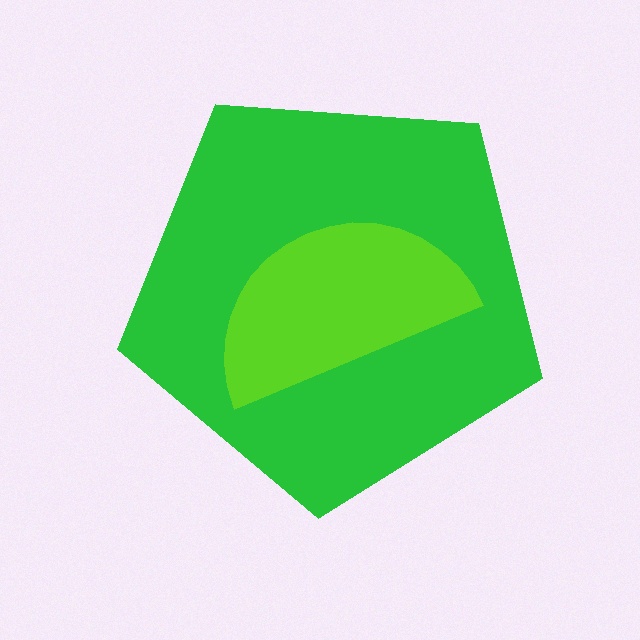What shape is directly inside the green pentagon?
The lime semicircle.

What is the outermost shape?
The green pentagon.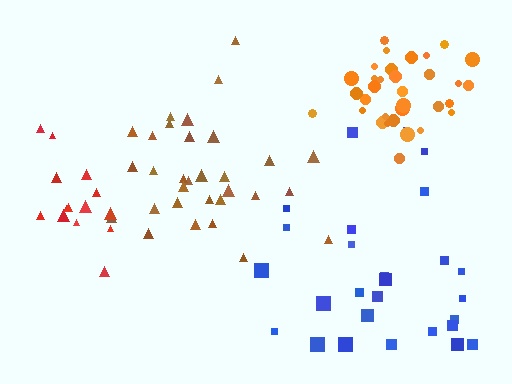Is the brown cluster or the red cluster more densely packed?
Red.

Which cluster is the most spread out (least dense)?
Blue.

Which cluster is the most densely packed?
Orange.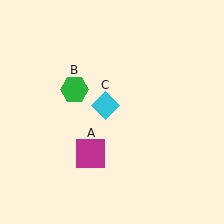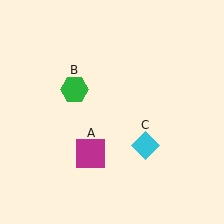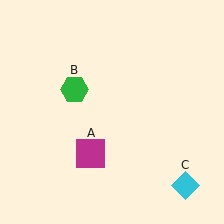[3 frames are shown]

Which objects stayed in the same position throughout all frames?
Magenta square (object A) and green hexagon (object B) remained stationary.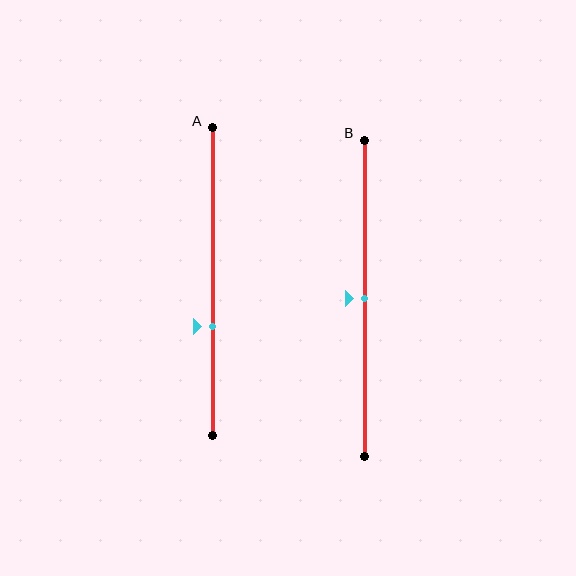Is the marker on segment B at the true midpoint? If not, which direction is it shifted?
Yes, the marker on segment B is at the true midpoint.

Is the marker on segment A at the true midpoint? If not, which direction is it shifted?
No, the marker on segment A is shifted downward by about 15% of the segment length.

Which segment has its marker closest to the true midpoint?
Segment B has its marker closest to the true midpoint.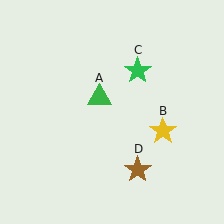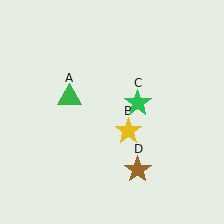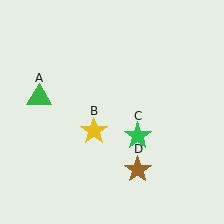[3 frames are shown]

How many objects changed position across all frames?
3 objects changed position: green triangle (object A), yellow star (object B), green star (object C).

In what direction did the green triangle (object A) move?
The green triangle (object A) moved left.